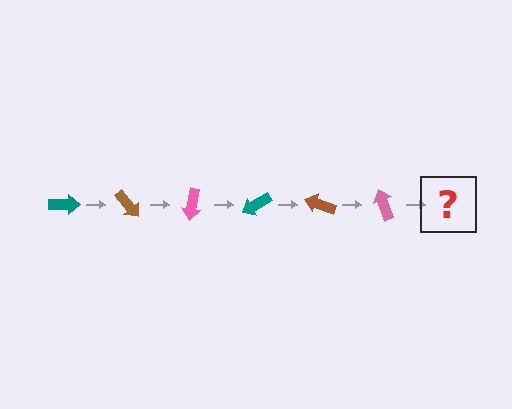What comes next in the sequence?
The next element should be a teal arrow, rotated 300 degrees from the start.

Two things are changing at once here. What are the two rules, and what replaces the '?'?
The two rules are that it rotates 50 degrees each step and the color cycles through teal, brown, and pink. The '?' should be a teal arrow, rotated 300 degrees from the start.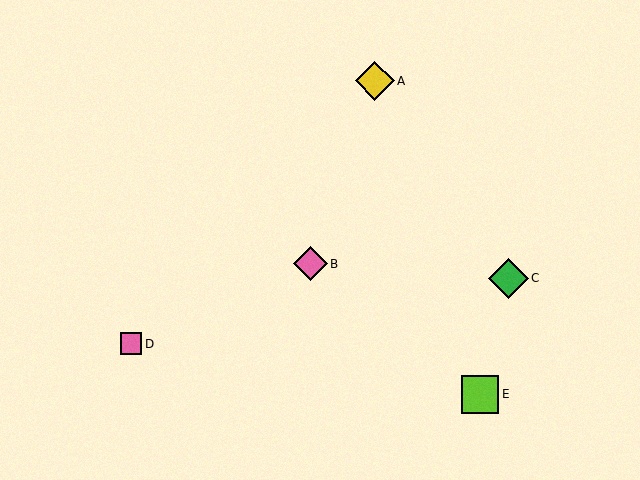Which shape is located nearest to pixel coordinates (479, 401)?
The lime square (labeled E) at (480, 394) is nearest to that location.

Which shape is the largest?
The green diamond (labeled C) is the largest.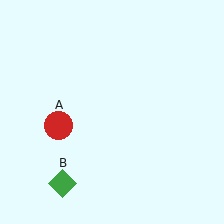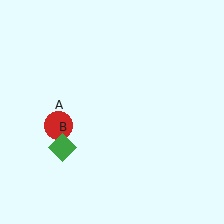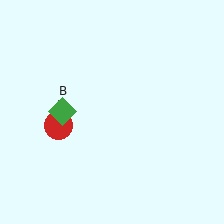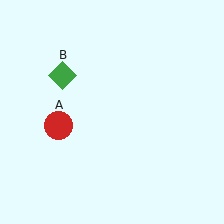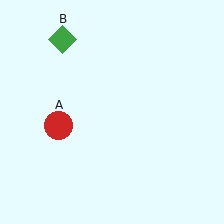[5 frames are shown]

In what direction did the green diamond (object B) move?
The green diamond (object B) moved up.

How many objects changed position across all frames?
1 object changed position: green diamond (object B).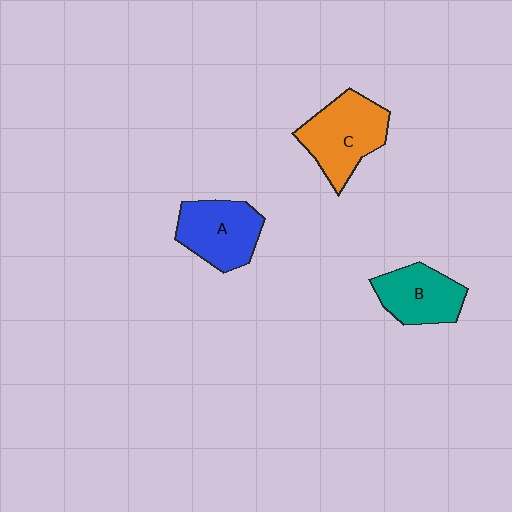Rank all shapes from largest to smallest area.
From largest to smallest: C (orange), A (blue), B (teal).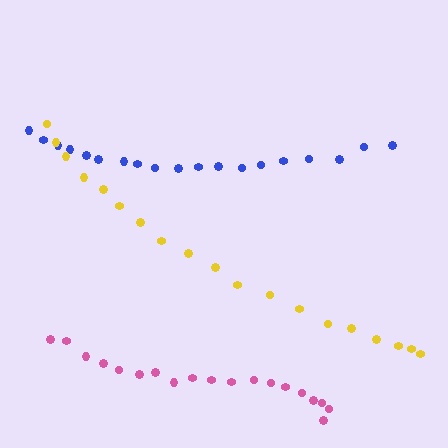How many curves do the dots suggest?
There are 3 distinct paths.